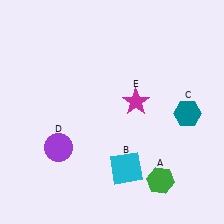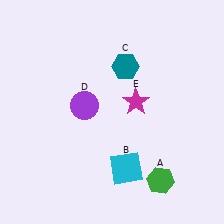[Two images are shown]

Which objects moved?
The objects that moved are: the teal hexagon (C), the purple circle (D).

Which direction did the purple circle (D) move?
The purple circle (D) moved up.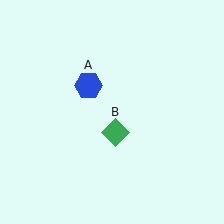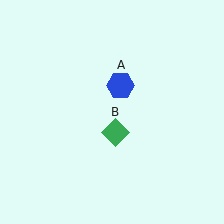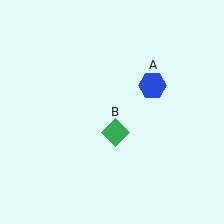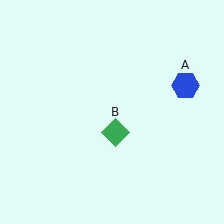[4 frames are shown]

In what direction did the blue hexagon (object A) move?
The blue hexagon (object A) moved right.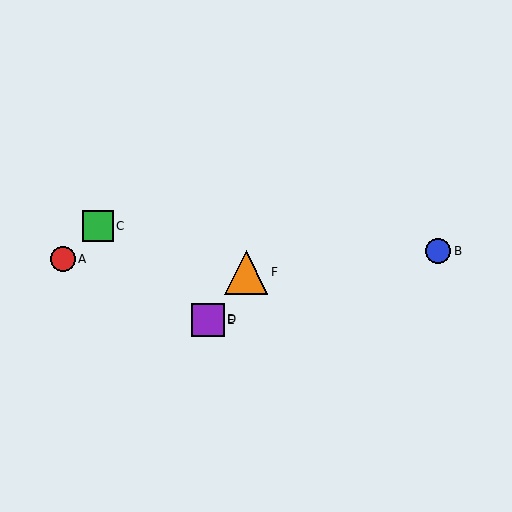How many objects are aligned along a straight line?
3 objects (D, E, F) are aligned along a straight line.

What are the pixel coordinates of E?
Object E is at (208, 320).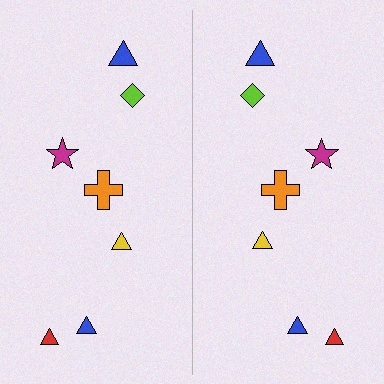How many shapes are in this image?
There are 14 shapes in this image.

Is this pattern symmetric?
Yes, this pattern has bilateral (reflection) symmetry.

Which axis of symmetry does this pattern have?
The pattern has a vertical axis of symmetry running through the center of the image.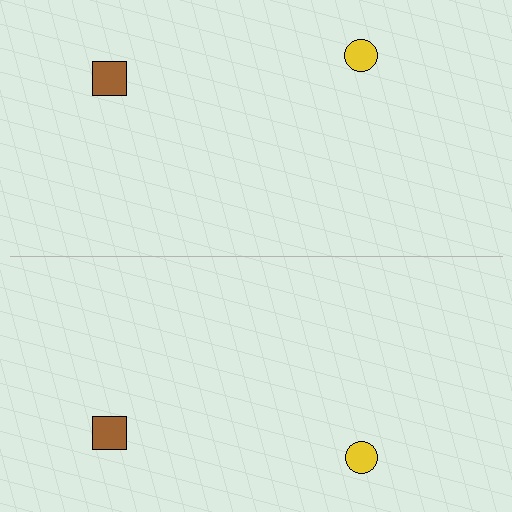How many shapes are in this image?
There are 4 shapes in this image.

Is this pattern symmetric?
Yes, this pattern has bilateral (reflection) symmetry.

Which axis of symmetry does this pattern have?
The pattern has a horizontal axis of symmetry running through the center of the image.